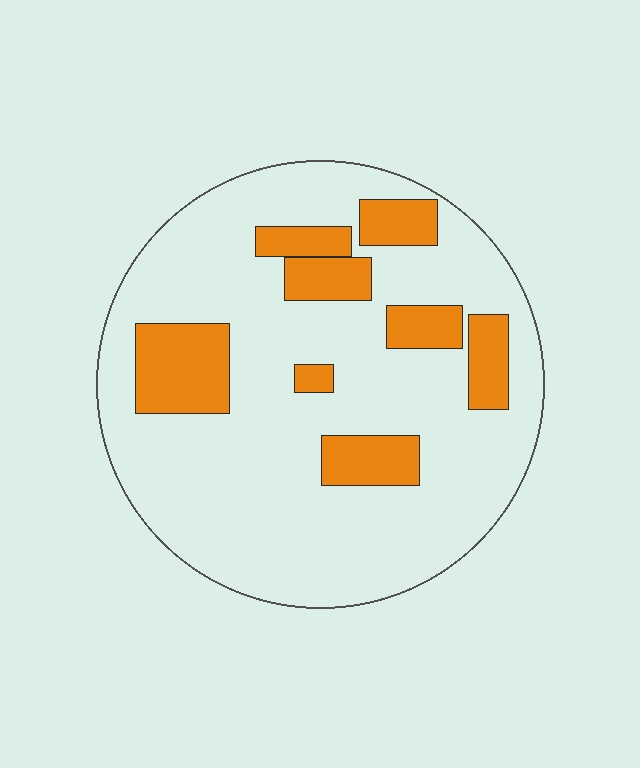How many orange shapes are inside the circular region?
8.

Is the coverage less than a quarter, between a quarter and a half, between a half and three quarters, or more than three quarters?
Less than a quarter.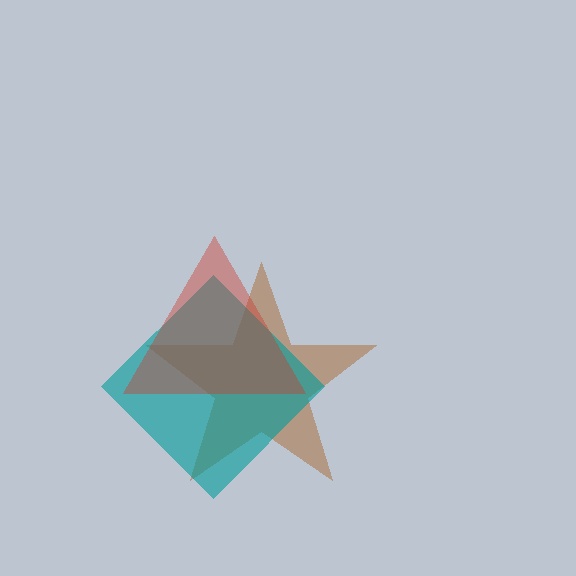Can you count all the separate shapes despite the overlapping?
Yes, there are 3 separate shapes.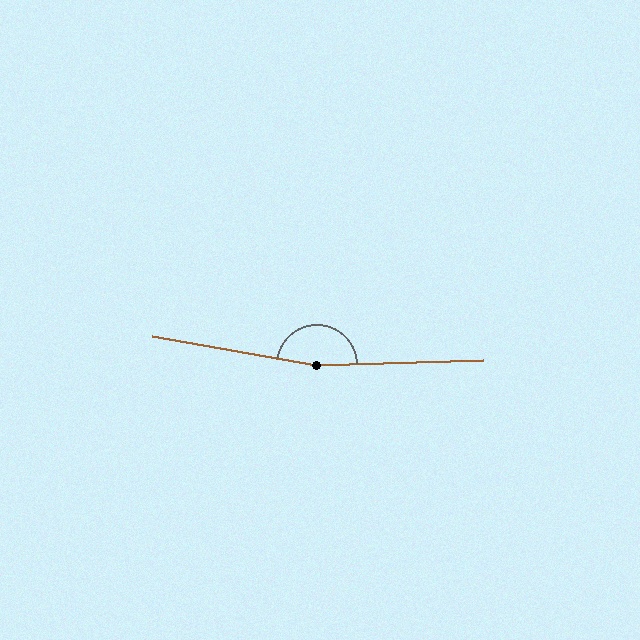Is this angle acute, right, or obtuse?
It is obtuse.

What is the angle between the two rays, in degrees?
Approximately 169 degrees.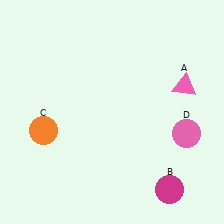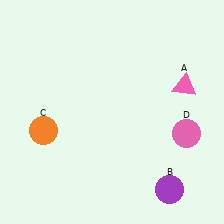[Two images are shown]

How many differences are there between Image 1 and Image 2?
There is 1 difference between the two images.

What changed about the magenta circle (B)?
In Image 1, B is magenta. In Image 2, it changed to purple.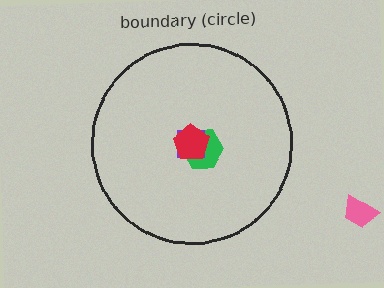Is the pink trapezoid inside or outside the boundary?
Outside.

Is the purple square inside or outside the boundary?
Inside.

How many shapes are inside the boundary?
3 inside, 1 outside.